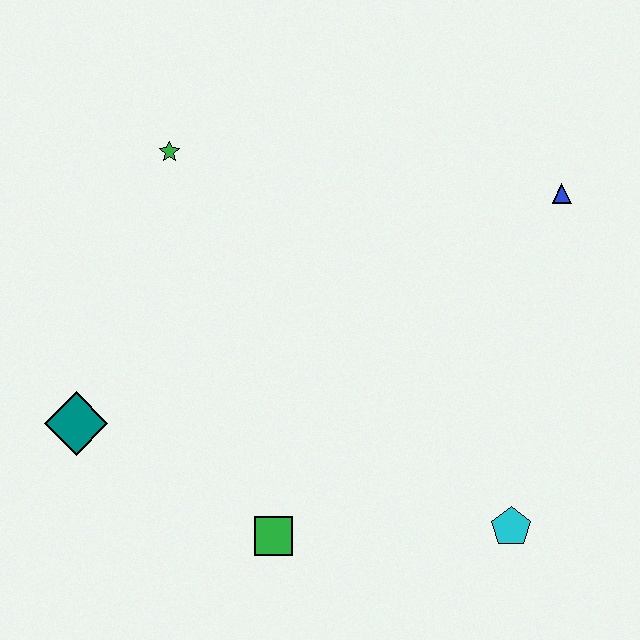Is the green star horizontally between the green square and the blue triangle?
No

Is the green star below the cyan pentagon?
No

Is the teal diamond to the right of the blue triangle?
No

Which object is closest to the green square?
The teal diamond is closest to the green square.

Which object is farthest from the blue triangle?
The teal diamond is farthest from the blue triangle.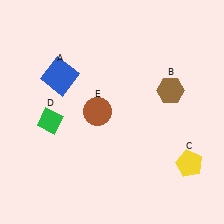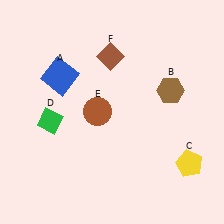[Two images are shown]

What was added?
A brown diamond (F) was added in Image 2.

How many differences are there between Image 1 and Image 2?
There is 1 difference between the two images.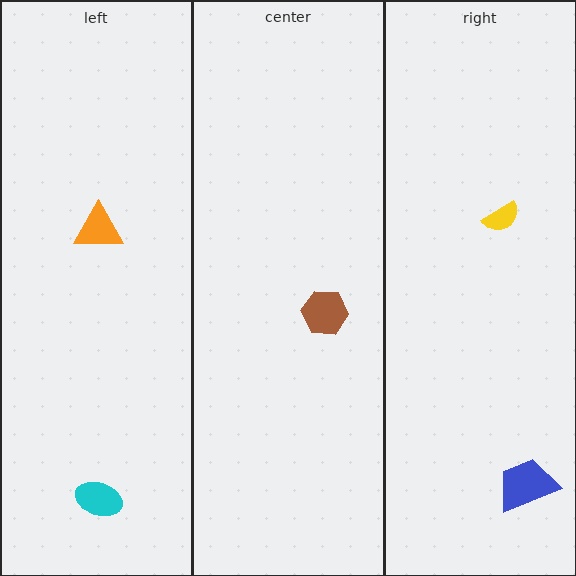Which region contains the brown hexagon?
The center region.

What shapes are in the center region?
The brown hexagon.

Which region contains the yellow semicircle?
The right region.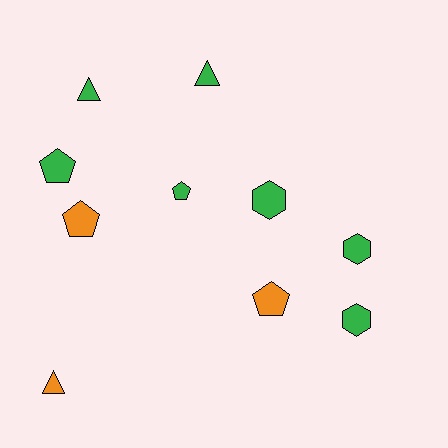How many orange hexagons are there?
There are no orange hexagons.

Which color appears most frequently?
Green, with 7 objects.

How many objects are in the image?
There are 10 objects.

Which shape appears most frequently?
Pentagon, with 4 objects.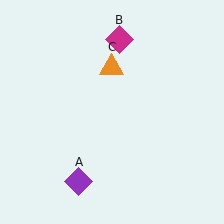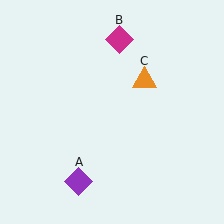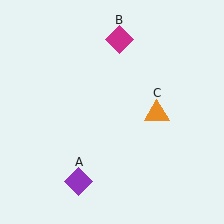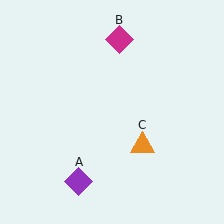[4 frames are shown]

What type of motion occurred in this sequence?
The orange triangle (object C) rotated clockwise around the center of the scene.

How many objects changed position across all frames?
1 object changed position: orange triangle (object C).